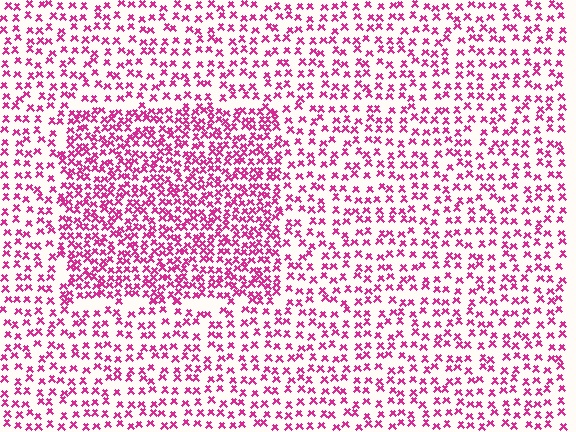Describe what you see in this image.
The image contains small magenta elements arranged at two different densities. A rectangle-shaped region is visible where the elements are more densely packed than the surrounding area.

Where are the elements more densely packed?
The elements are more densely packed inside the rectangle boundary.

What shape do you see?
I see a rectangle.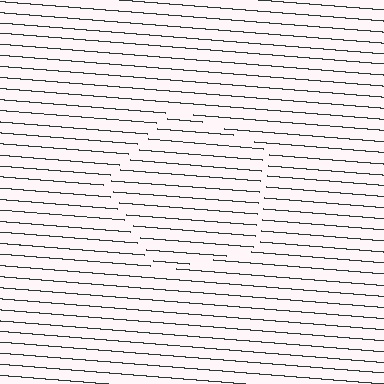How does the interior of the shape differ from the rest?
The interior of the shape contains the same grating, shifted by half a period — the contour is defined by the phase discontinuity where line-ends from the inner and outer gratings abut.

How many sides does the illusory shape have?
5 sides — the line-ends trace a pentagon.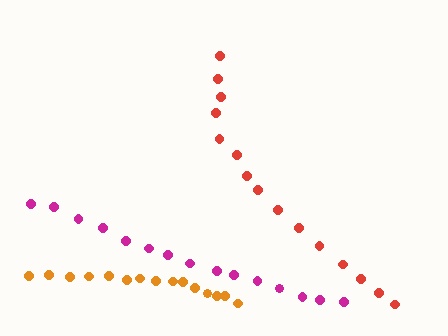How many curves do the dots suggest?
There are 3 distinct paths.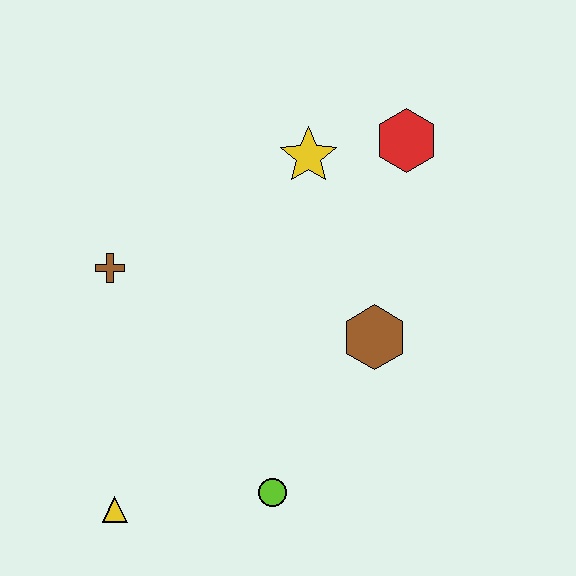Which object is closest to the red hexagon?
The yellow star is closest to the red hexagon.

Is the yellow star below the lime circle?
No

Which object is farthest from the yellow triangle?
The red hexagon is farthest from the yellow triangle.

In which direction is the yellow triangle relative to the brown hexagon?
The yellow triangle is to the left of the brown hexagon.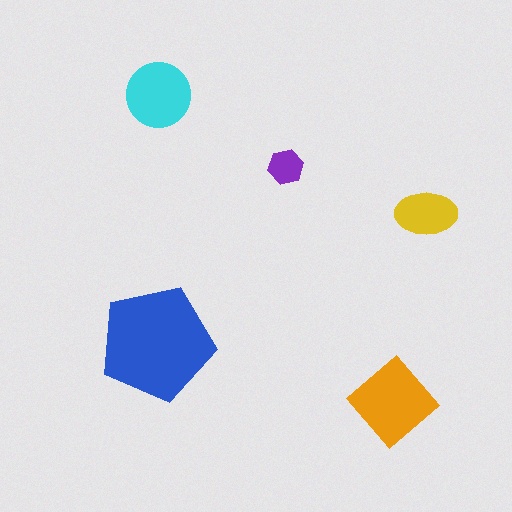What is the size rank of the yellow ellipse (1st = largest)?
4th.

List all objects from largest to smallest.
The blue pentagon, the orange diamond, the cyan circle, the yellow ellipse, the purple hexagon.